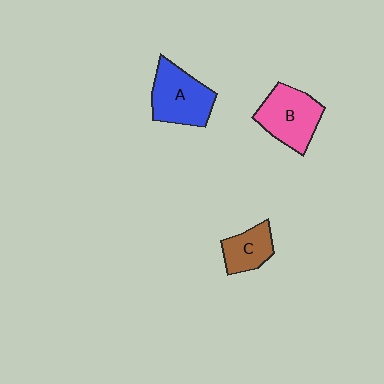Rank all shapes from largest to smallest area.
From largest to smallest: A (blue), B (pink), C (brown).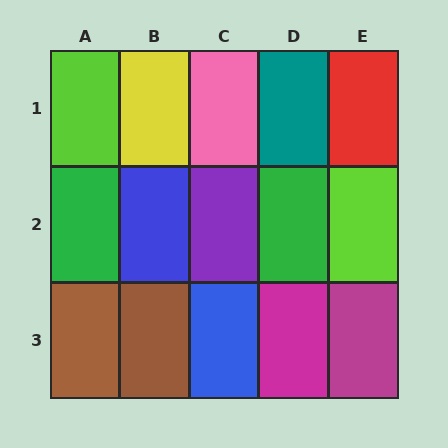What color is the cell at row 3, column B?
Brown.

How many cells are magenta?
2 cells are magenta.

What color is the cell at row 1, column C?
Pink.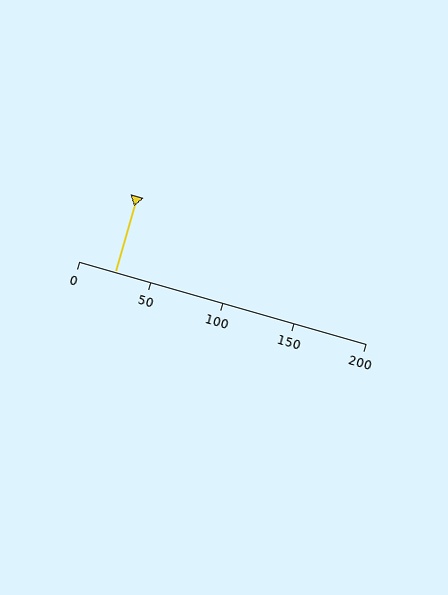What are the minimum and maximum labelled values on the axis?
The axis runs from 0 to 200.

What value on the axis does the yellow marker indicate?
The marker indicates approximately 25.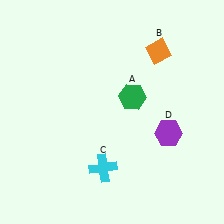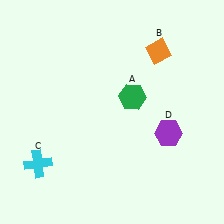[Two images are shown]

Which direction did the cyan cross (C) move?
The cyan cross (C) moved left.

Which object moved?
The cyan cross (C) moved left.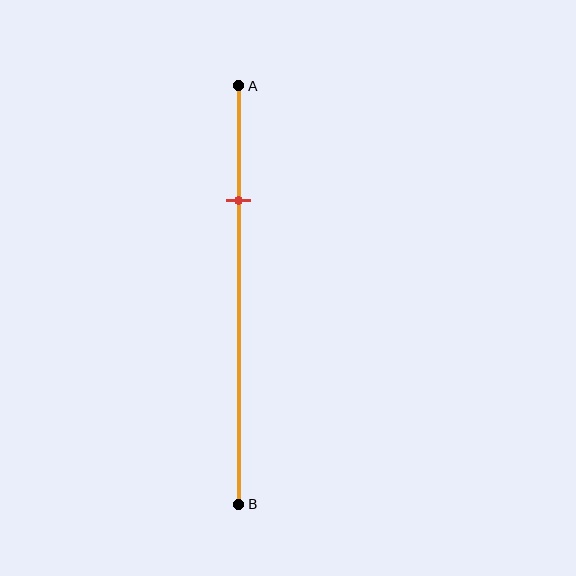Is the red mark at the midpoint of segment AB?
No, the mark is at about 25% from A, not at the 50% midpoint.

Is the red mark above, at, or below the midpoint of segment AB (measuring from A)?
The red mark is above the midpoint of segment AB.